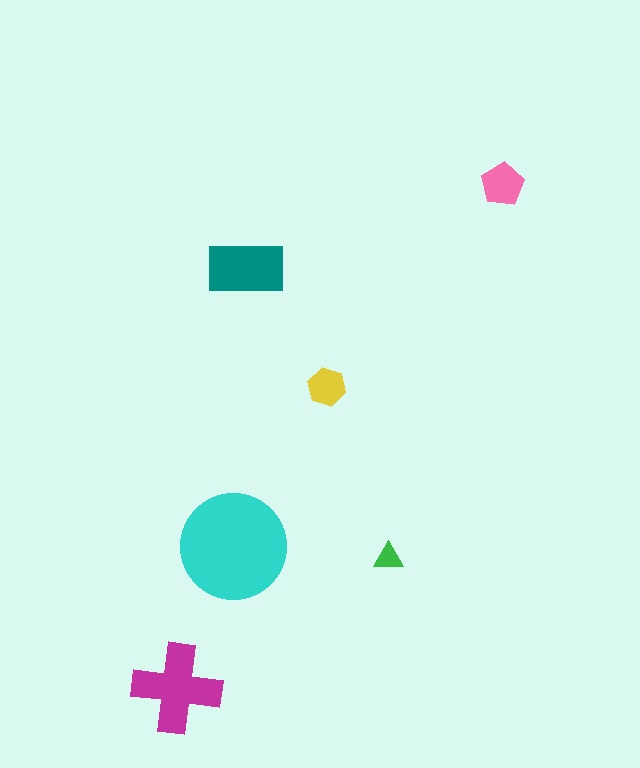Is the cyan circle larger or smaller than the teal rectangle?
Larger.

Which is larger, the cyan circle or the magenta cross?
The cyan circle.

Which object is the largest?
The cyan circle.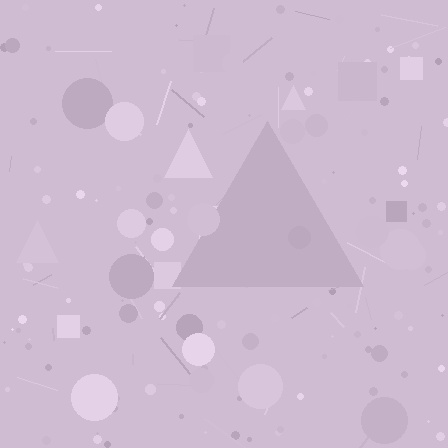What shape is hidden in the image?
A triangle is hidden in the image.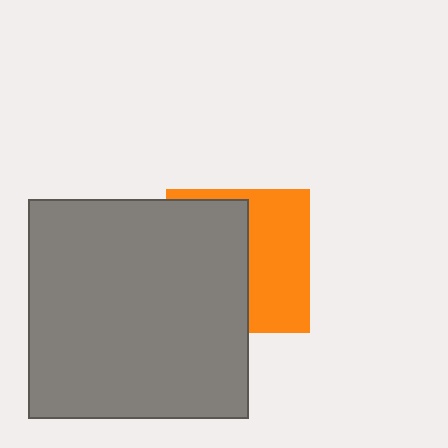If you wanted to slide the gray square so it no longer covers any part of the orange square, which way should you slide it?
Slide it left — that is the most direct way to separate the two shapes.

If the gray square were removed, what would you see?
You would see the complete orange square.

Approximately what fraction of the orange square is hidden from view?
Roughly 54% of the orange square is hidden behind the gray square.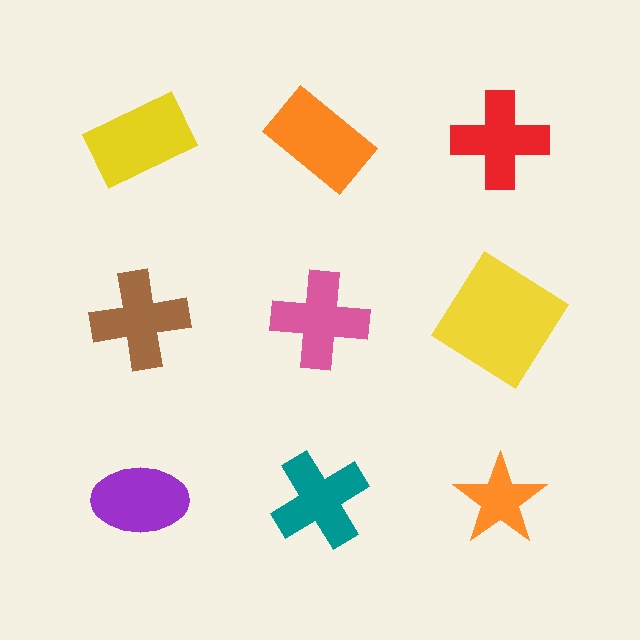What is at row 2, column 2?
A pink cross.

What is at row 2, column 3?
A yellow diamond.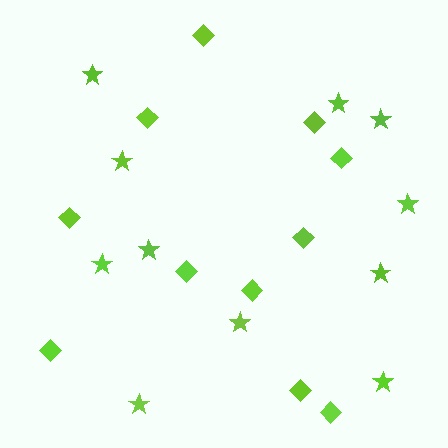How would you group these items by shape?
There are 2 groups: one group of diamonds (11) and one group of stars (11).